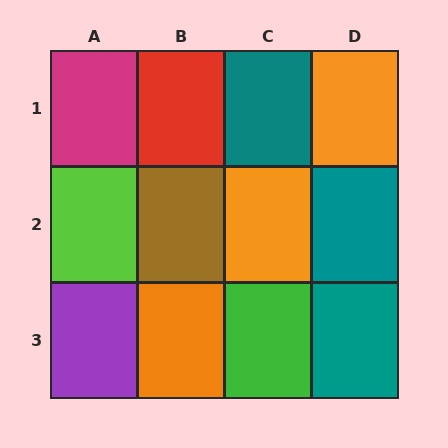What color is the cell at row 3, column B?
Orange.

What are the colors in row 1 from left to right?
Magenta, red, teal, orange.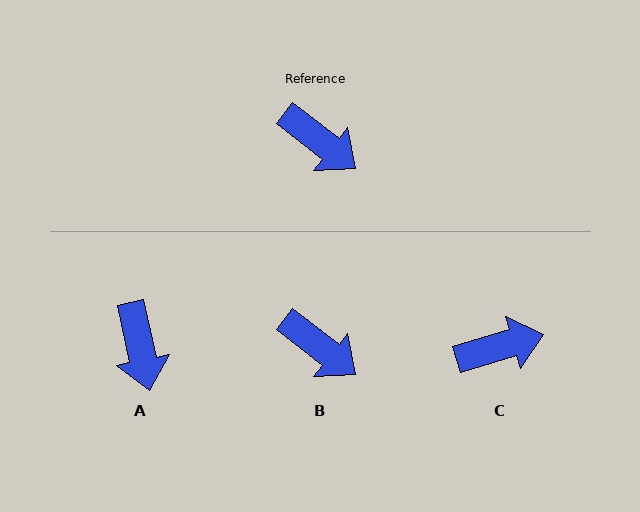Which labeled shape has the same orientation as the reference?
B.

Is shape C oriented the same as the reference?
No, it is off by about 54 degrees.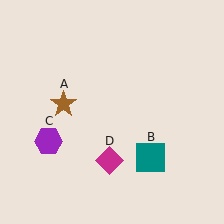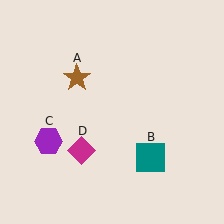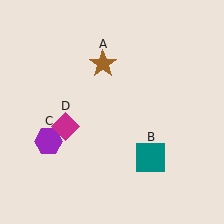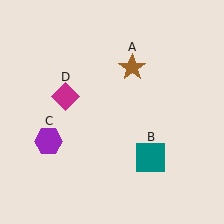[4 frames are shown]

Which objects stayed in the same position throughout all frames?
Teal square (object B) and purple hexagon (object C) remained stationary.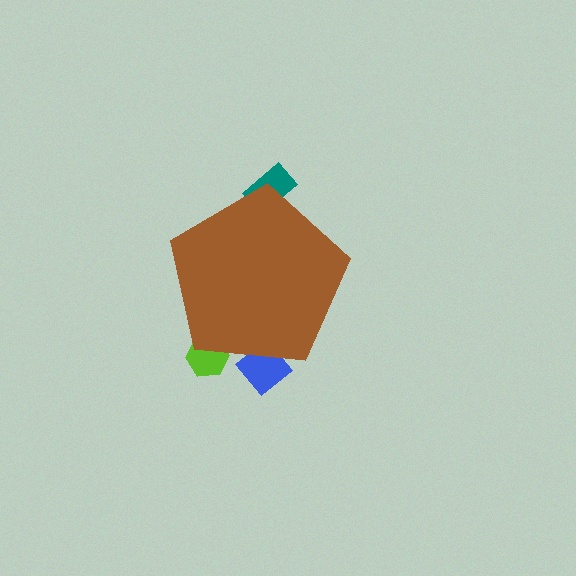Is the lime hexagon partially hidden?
Yes, the lime hexagon is partially hidden behind the brown pentagon.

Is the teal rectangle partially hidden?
Yes, the teal rectangle is partially hidden behind the brown pentagon.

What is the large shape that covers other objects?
A brown pentagon.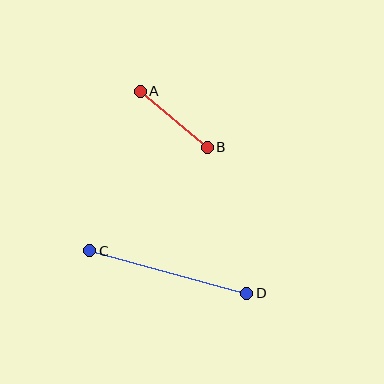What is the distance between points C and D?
The distance is approximately 162 pixels.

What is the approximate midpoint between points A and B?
The midpoint is at approximately (174, 119) pixels.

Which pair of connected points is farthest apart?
Points C and D are farthest apart.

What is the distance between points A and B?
The distance is approximately 88 pixels.